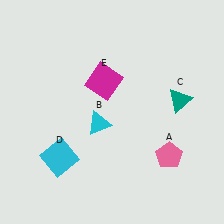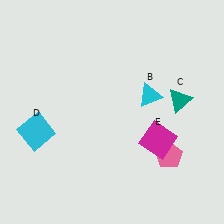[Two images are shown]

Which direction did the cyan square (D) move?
The cyan square (D) moved up.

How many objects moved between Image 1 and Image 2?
3 objects moved between the two images.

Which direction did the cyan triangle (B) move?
The cyan triangle (B) moved right.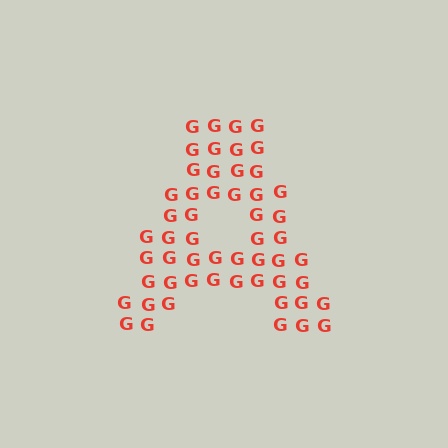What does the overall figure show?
The overall figure shows the letter A.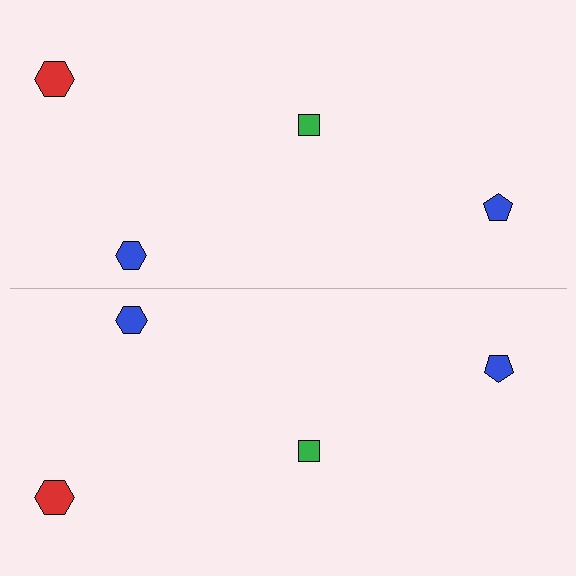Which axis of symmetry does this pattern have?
The pattern has a horizontal axis of symmetry running through the center of the image.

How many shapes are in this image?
There are 8 shapes in this image.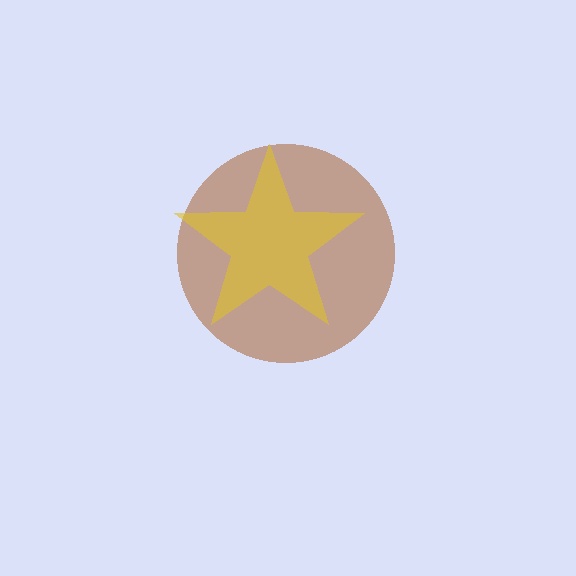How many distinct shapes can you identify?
There are 2 distinct shapes: a brown circle, a yellow star.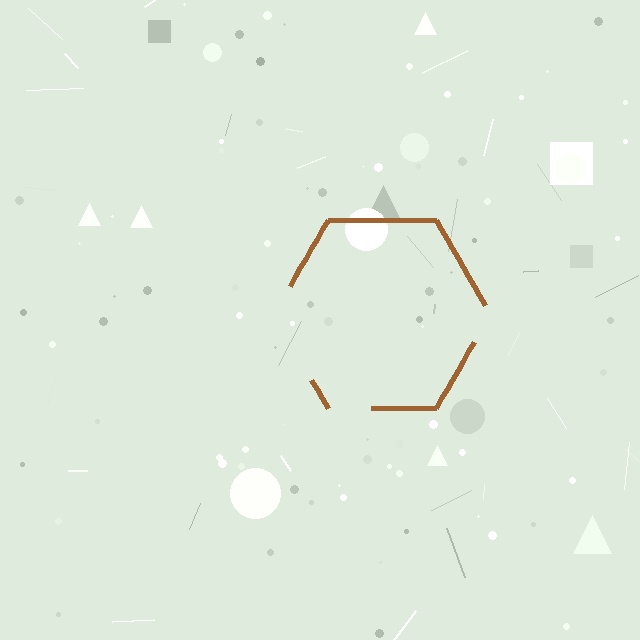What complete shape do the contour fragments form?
The contour fragments form a hexagon.